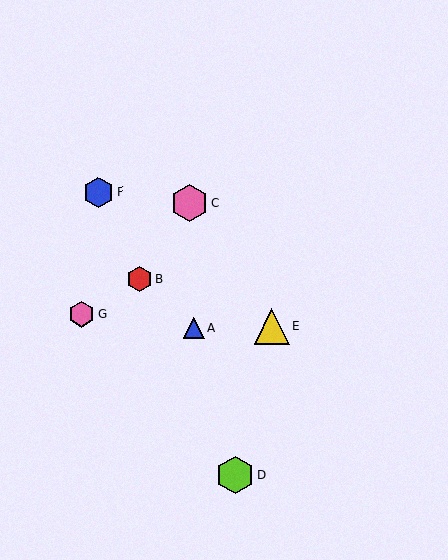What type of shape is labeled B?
Shape B is a red hexagon.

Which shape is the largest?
The lime hexagon (labeled D) is the largest.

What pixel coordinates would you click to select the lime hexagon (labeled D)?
Click at (235, 475) to select the lime hexagon D.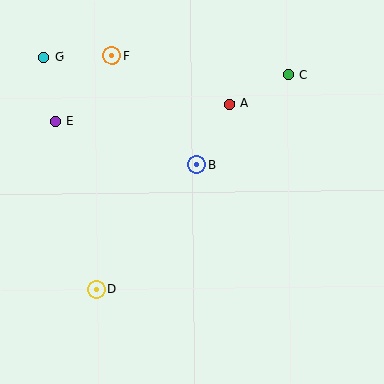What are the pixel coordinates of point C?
Point C is at (288, 75).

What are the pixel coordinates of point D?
Point D is at (96, 290).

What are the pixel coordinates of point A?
Point A is at (229, 104).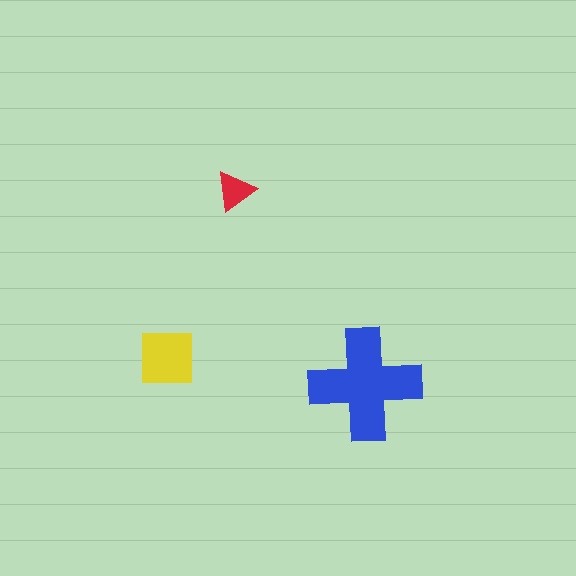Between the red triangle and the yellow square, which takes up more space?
The yellow square.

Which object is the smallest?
The red triangle.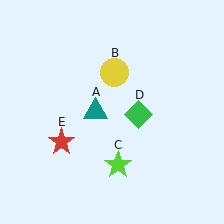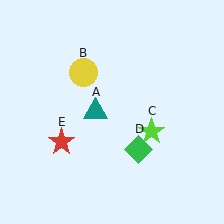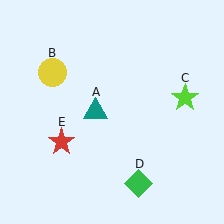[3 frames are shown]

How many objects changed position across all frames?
3 objects changed position: yellow circle (object B), lime star (object C), green diamond (object D).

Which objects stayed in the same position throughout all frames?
Teal triangle (object A) and red star (object E) remained stationary.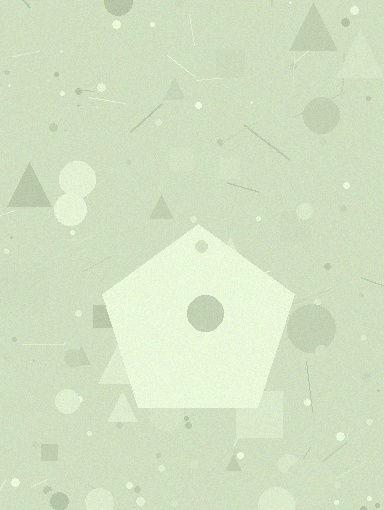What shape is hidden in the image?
A pentagon is hidden in the image.